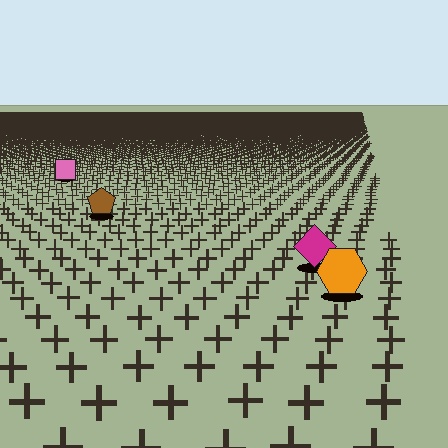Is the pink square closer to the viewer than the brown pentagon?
No. The brown pentagon is closer — you can tell from the texture gradient: the ground texture is coarser near it.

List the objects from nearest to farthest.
From nearest to farthest: the orange hexagon, the magenta diamond, the brown pentagon, the pink square.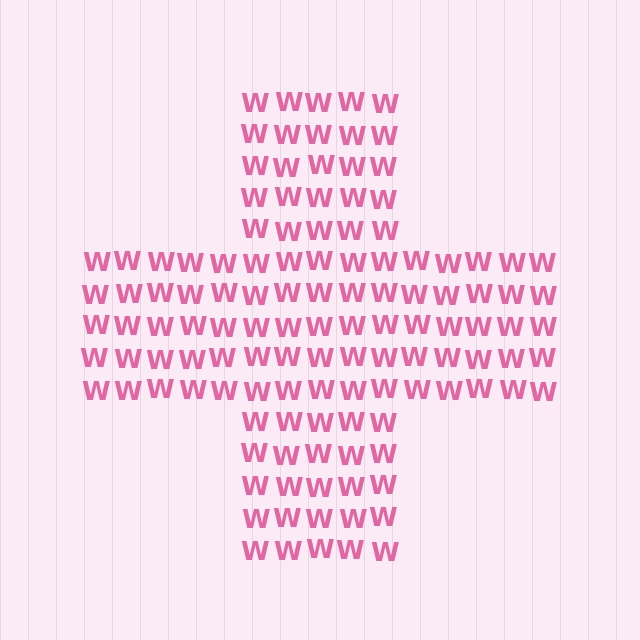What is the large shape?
The large shape is a cross.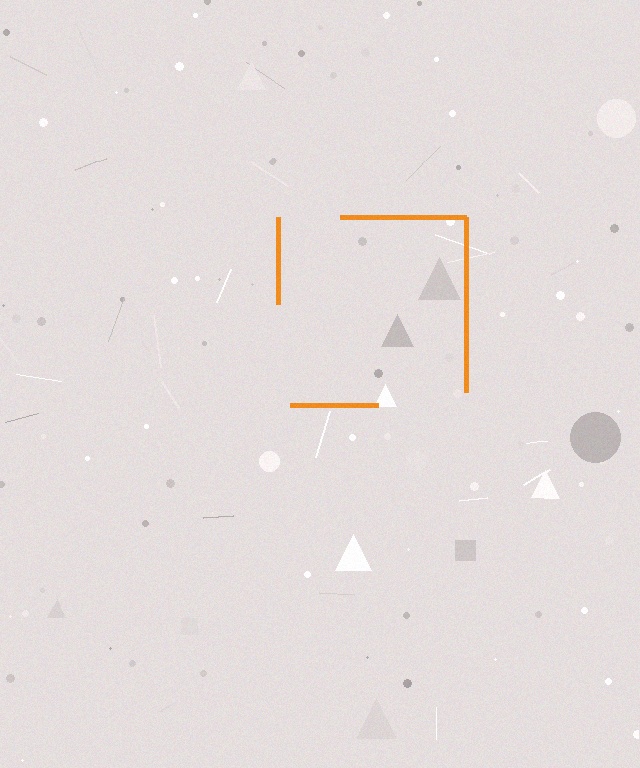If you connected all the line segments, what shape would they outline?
They would outline a square.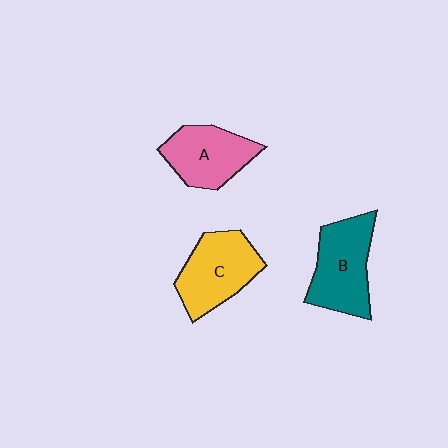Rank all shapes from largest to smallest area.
From largest to smallest: B (teal), C (yellow), A (pink).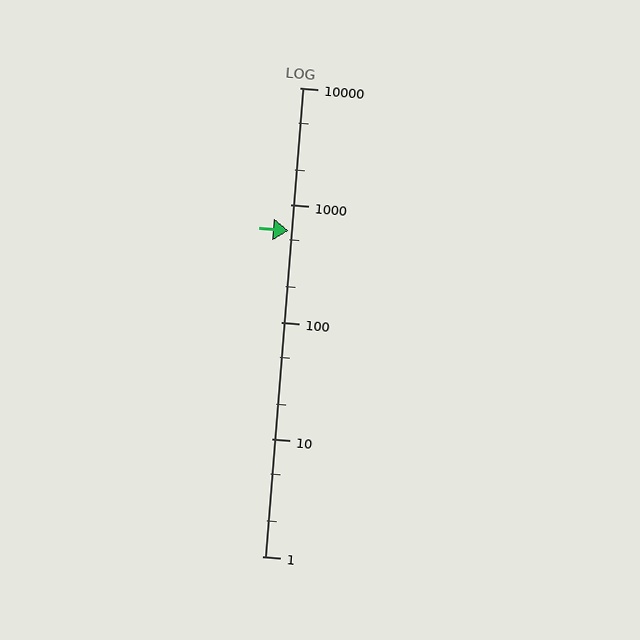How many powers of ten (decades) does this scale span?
The scale spans 4 decades, from 1 to 10000.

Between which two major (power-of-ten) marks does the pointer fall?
The pointer is between 100 and 1000.